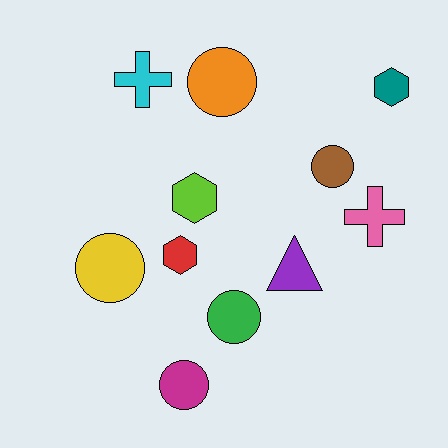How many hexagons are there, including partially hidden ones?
There are 3 hexagons.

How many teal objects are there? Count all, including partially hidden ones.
There is 1 teal object.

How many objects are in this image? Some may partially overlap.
There are 11 objects.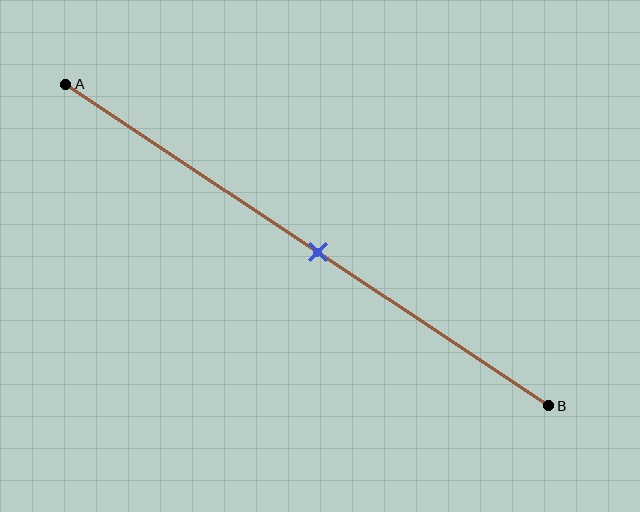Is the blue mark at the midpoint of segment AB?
Yes, the mark is approximately at the midpoint.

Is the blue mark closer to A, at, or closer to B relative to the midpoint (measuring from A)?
The blue mark is approximately at the midpoint of segment AB.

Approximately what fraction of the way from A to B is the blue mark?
The blue mark is approximately 50% of the way from A to B.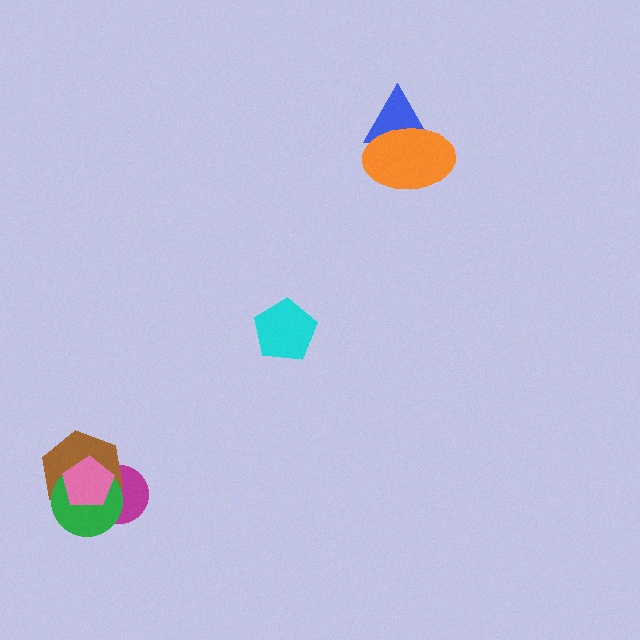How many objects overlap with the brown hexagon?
3 objects overlap with the brown hexagon.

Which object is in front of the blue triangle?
The orange ellipse is in front of the blue triangle.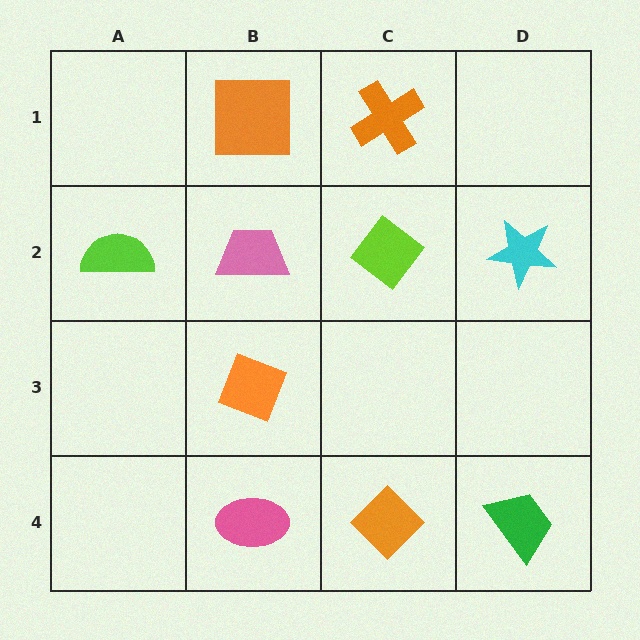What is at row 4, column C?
An orange diamond.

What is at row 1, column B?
An orange square.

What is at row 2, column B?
A pink trapezoid.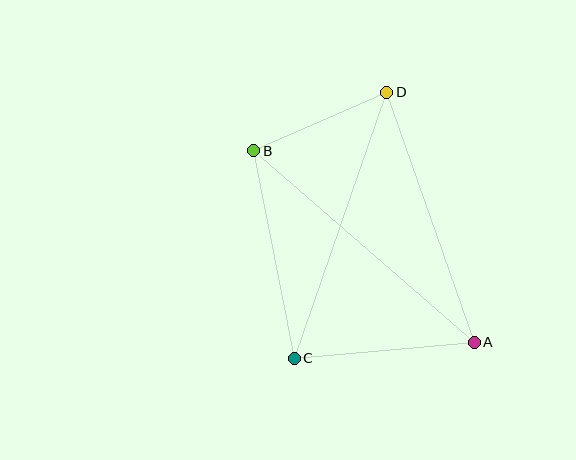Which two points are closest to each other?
Points B and D are closest to each other.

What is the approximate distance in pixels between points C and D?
The distance between C and D is approximately 282 pixels.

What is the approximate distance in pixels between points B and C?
The distance between B and C is approximately 212 pixels.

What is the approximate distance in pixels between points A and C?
The distance between A and C is approximately 180 pixels.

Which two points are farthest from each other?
Points A and B are farthest from each other.